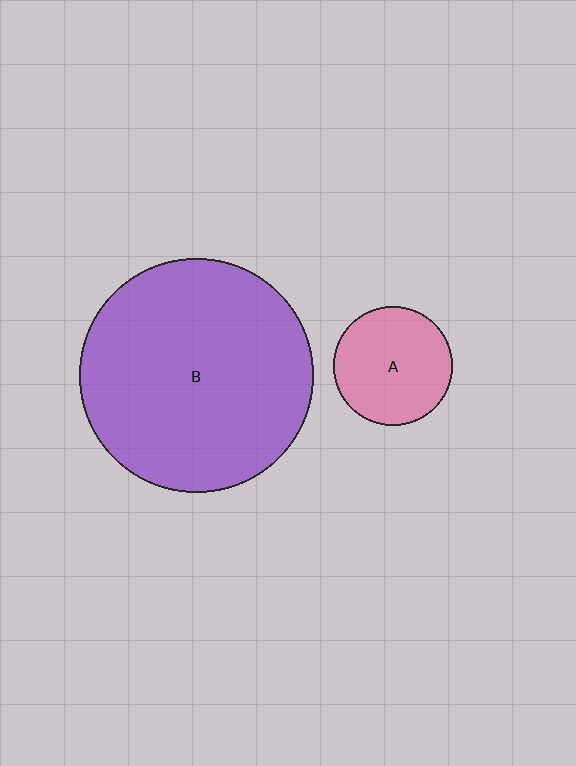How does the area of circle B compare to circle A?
Approximately 3.8 times.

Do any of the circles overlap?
No, none of the circles overlap.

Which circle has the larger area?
Circle B (purple).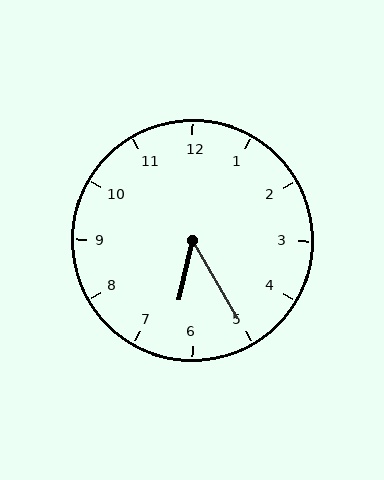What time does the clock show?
6:25.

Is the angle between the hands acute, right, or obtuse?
It is acute.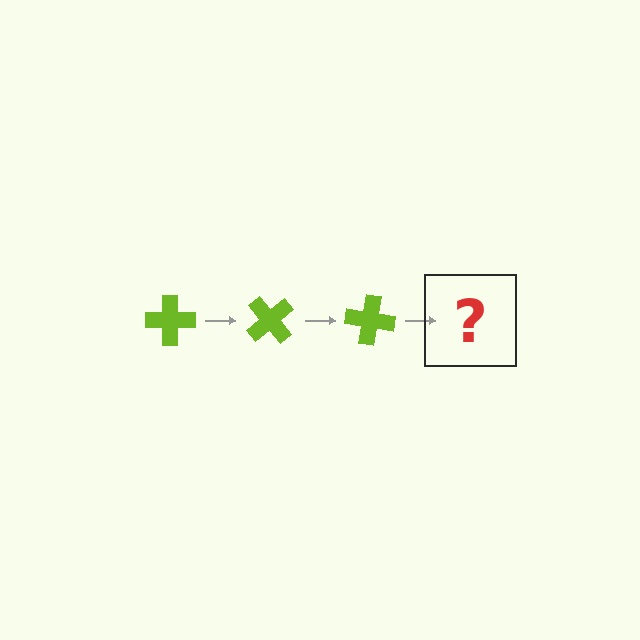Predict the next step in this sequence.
The next step is a lime cross rotated 150 degrees.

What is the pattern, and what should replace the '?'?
The pattern is that the cross rotates 50 degrees each step. The '?' should be a lime cross rotated 150 degrees.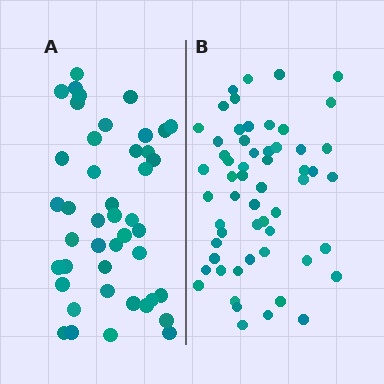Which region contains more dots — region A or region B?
Region B (the right region) has more dots.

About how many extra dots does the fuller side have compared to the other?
Region B has approximately 15 more dots than region A.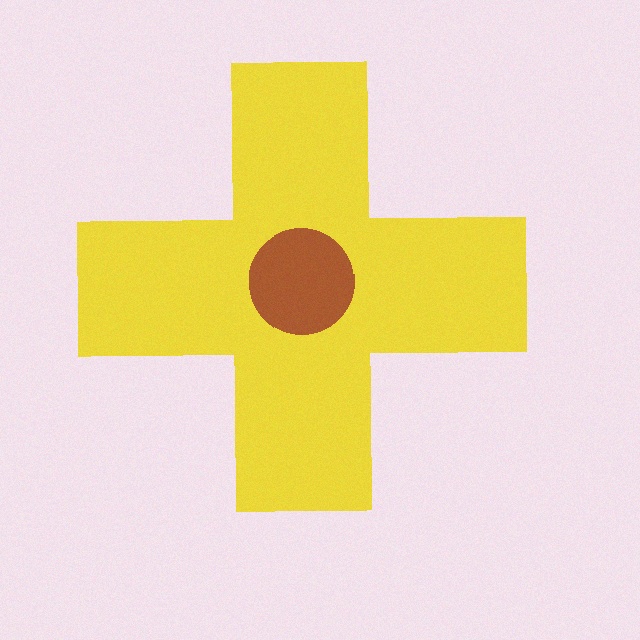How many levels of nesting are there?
2.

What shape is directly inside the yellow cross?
The brown circle.